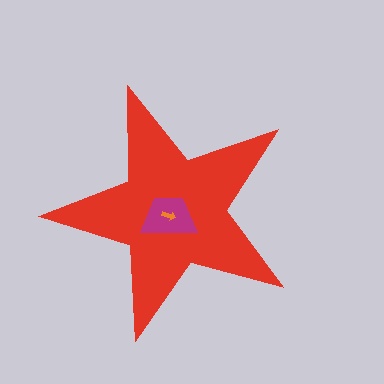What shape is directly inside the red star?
The magenta trapezoid.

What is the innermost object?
The orange arrow.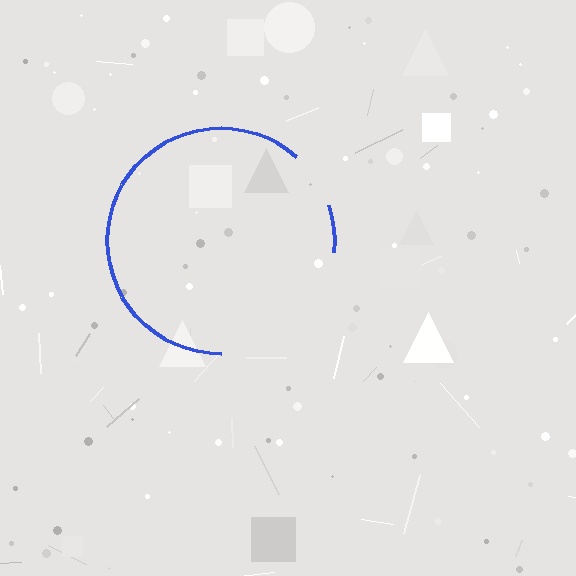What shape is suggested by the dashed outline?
The dashed outline suggests a circle.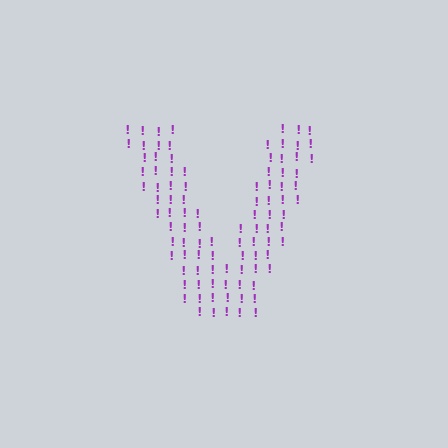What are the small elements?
The small elements are exclamation marks.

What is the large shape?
The large shape is the letter V.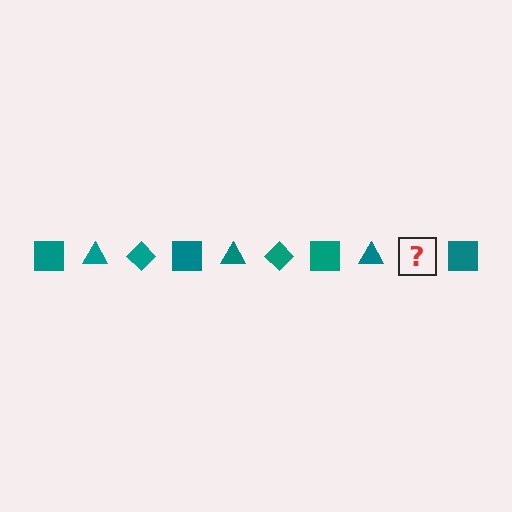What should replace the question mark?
The question mark should be replaced with a teal diamond.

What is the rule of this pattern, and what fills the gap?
The rule is that the pattern cycles through square, triangle, diamond shapes in teal. The gap should be filled with a teal diamond.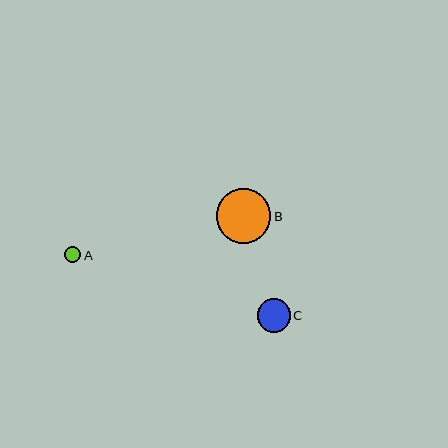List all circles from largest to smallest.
From largest to smallest: B, C, A.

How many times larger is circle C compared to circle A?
Circle C is approximately 2.1 times the size of circle A.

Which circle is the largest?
Circle B is the largest with a size of approximately 55 pixels.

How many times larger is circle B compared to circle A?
Circle B is approximately 3.4 times the size of circle A.